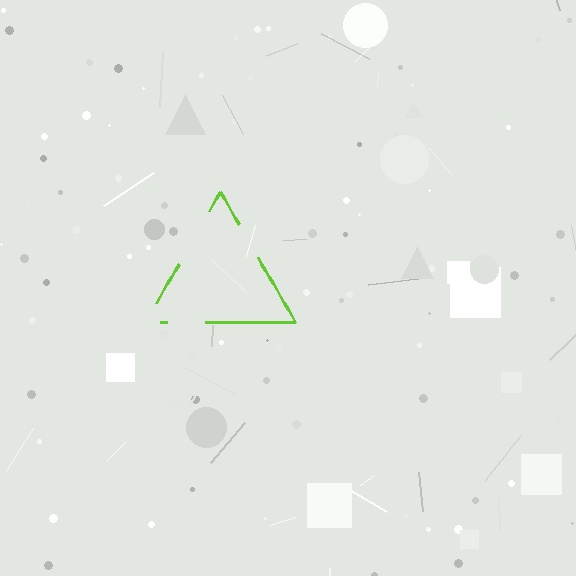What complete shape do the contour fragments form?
The contour fragments form a triangle.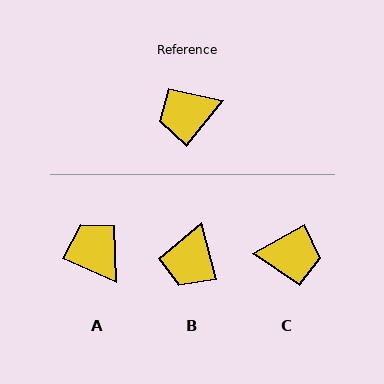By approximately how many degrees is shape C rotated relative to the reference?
Approximately 158 degrees counter-clockwise.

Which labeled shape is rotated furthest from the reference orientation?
C, about 158 degrees away.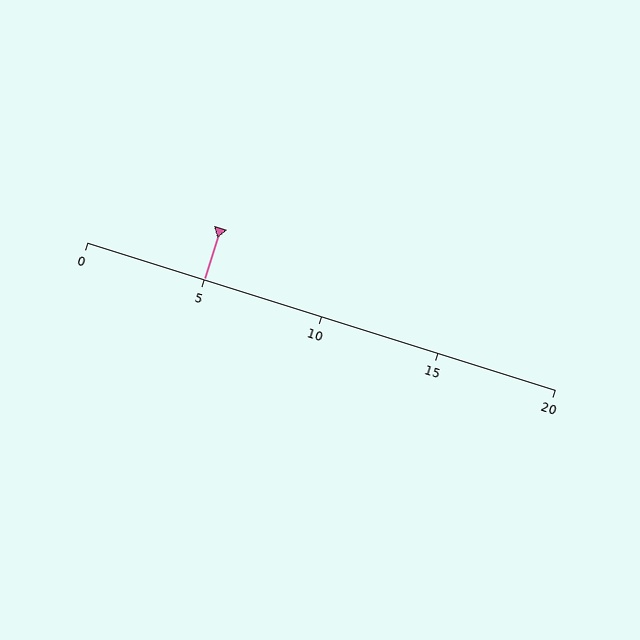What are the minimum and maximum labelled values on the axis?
The axis runs from 0 to 20.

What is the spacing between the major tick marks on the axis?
The major ticks are spaced 5 apart.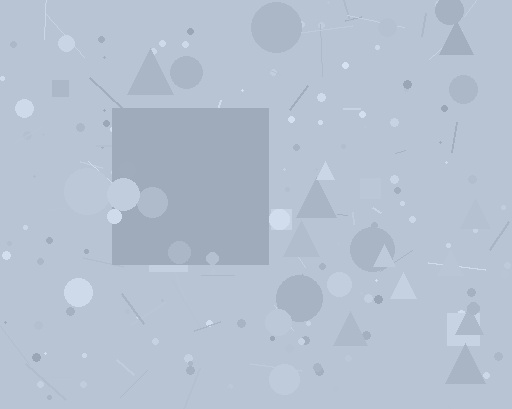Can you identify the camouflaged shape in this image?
The camouflaged shape is a square.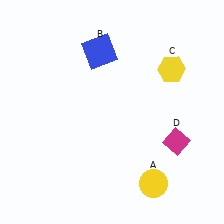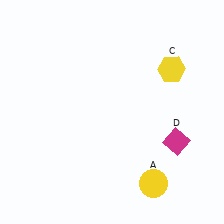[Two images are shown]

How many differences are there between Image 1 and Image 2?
There is 1 difference between the two images.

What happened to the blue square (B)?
The blue square (B) was removed in Image 2. It was in the top-left area of Image 1.